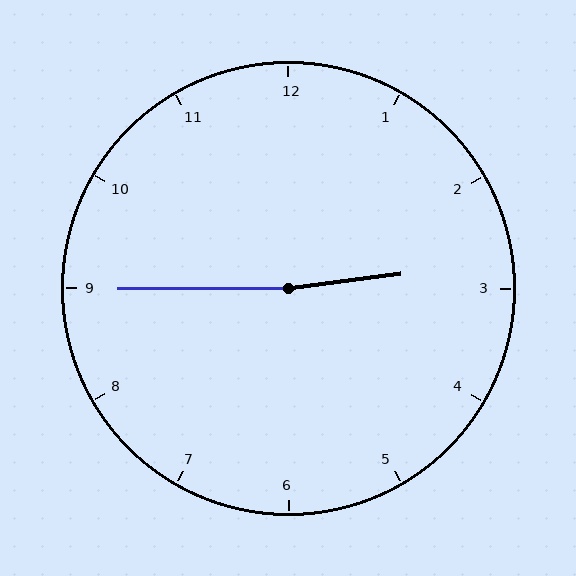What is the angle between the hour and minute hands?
Approximately 172 degrees.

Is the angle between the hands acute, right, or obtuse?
It is obtuse.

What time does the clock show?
2:45.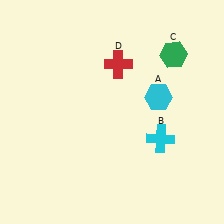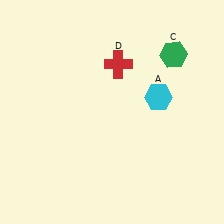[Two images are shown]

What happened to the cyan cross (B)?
The cyan cross (B) was removed in Image 2. It was in the bottom-right area of Image 1.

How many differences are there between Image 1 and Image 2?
There is 1 difference between the two images.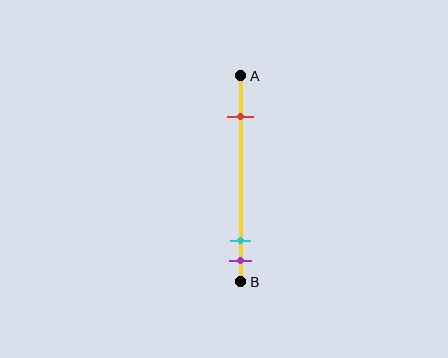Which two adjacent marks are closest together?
The cyan and purple marks are the closest adjacent pair.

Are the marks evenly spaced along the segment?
No, the marks are not evenly spaced.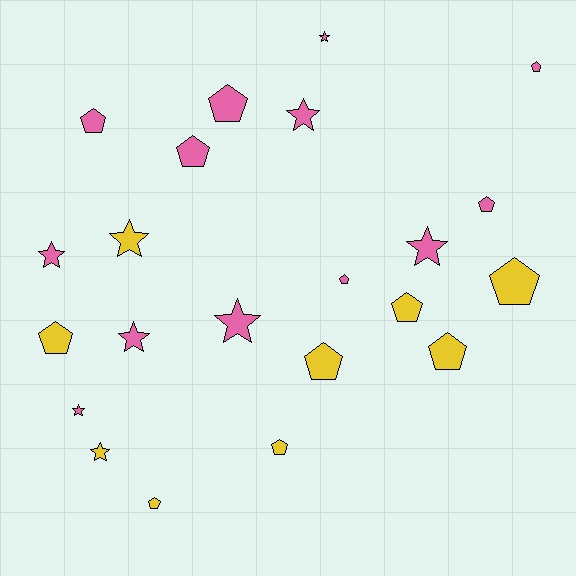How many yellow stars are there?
There are 2 yellow stars.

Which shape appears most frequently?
Pentagon, with 13 objects.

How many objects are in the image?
There are 22 objects.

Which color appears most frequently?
Pink, with 13 objects.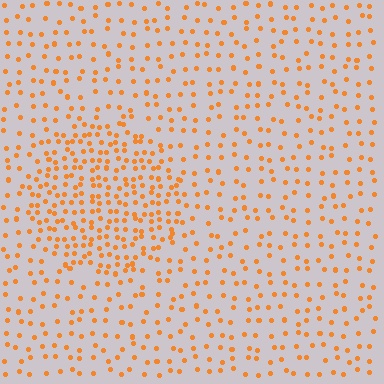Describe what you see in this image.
The image contains small orange elements arranged at two different densities. A circle-shaped region is visible where the elements are more densely packed than the surrounding area.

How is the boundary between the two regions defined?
The boundary is defined by a change in element density (approximately 2.1x ratio). All elements are the same color, size, and shape.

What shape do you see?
I see a circle.